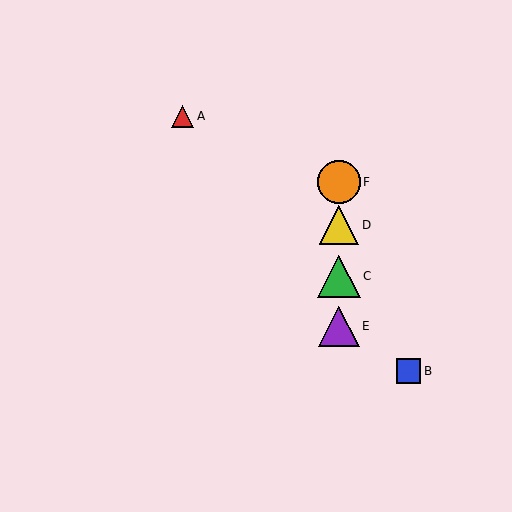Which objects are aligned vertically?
Objects C, D, E, F are aligned vertically.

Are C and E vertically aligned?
Yes, both are at x≈339.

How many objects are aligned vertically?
4 objects (C, D, E, F) are aligned vertically.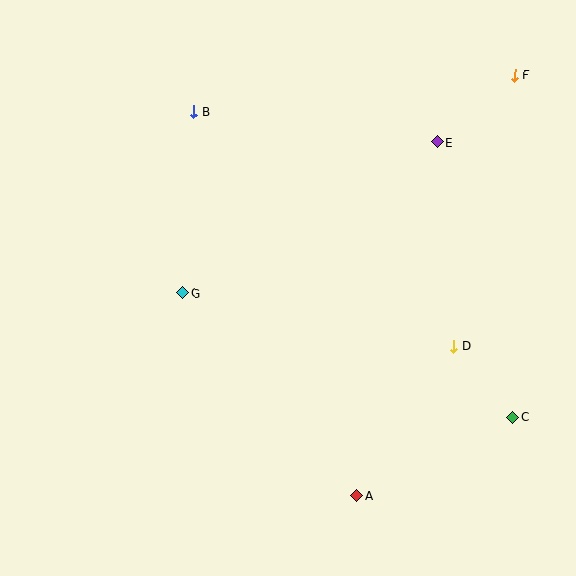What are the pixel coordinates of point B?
Point B is at (194, 112).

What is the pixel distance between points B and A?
The distance between B and A is 417 pixels.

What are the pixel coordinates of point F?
Point F is at (515, 75).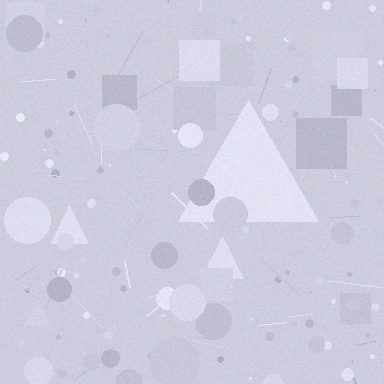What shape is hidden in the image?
A triangle is hidden in the image.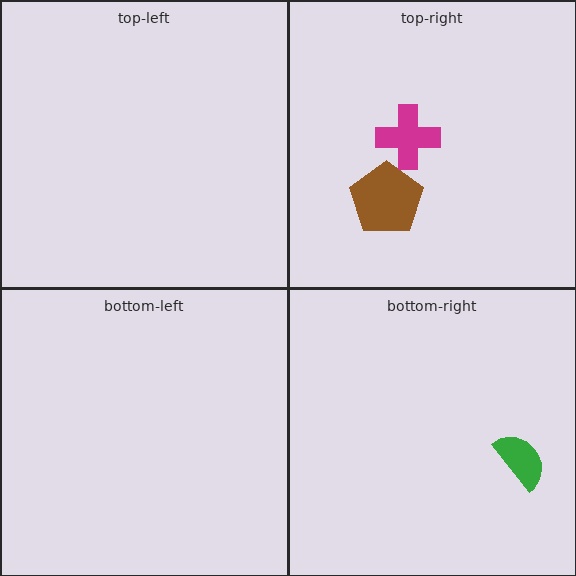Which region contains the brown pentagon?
The top-right region.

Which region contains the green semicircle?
The bottom-right region.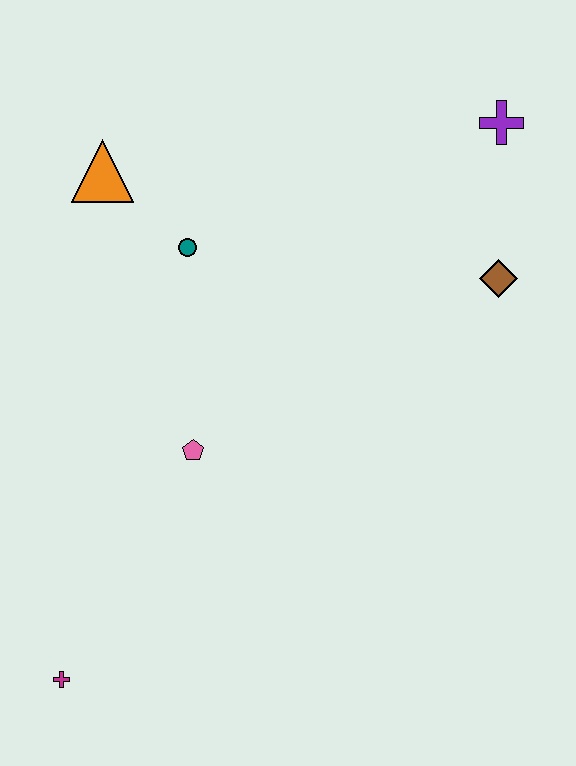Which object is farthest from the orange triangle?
The magenta cross is farthest from the orange triangle.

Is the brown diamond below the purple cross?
Yes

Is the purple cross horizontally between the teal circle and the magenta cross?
No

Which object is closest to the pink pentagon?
The teal circle is closest to the pink pentagon.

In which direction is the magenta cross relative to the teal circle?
The magenta cross is below the teal circle.